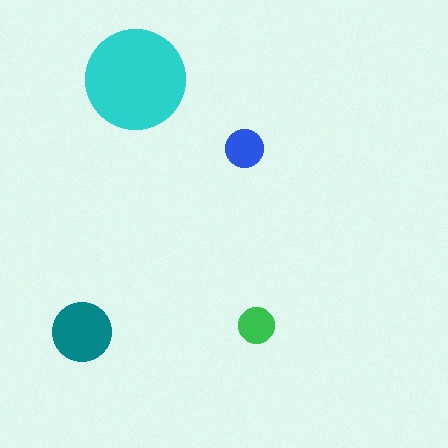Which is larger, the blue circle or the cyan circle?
The cyan one.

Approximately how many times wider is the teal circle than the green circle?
About 1.5 times wider.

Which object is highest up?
The cyan circle is topmost.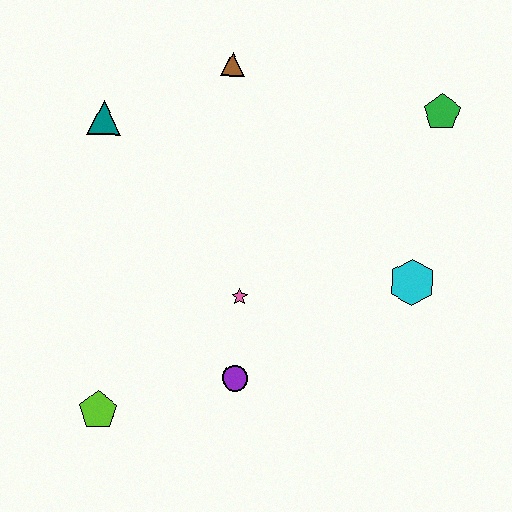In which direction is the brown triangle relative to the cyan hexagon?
The brown triangle is above the cyan hexagon.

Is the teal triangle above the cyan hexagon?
Yes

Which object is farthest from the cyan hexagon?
The teal triangle is farthest from the cyan hexagon.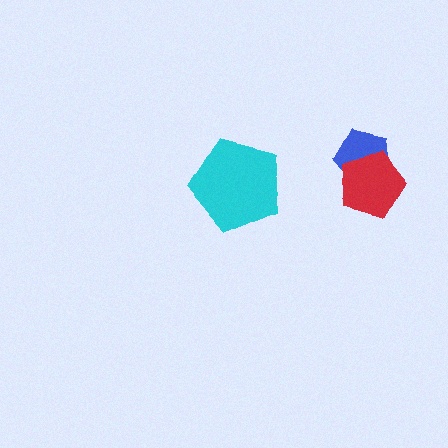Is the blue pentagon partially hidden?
Yes, it is partially covered by another shape.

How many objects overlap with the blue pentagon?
1 object overlaps with the blue pentagon.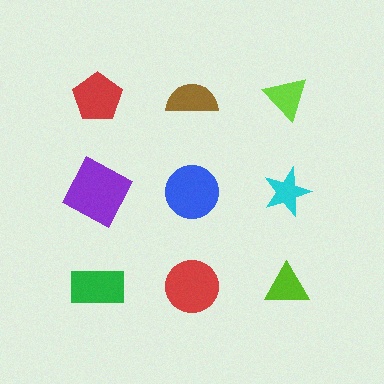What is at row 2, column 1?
A purple square.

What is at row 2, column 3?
A cyan star.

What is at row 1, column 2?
A brown semicircle.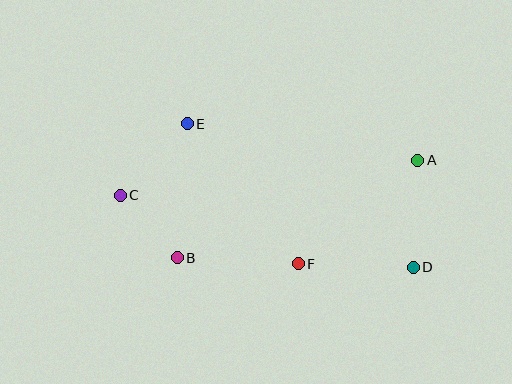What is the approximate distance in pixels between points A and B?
The distance between A and B is approximately 259 pixels.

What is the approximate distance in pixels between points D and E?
The distance between D and E is approximately 268 pixels.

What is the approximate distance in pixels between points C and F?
The distance between C and F is approximately 190 pixels.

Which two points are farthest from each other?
Points C and D are farthest from each other.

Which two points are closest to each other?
Points B and C are closest to each other.